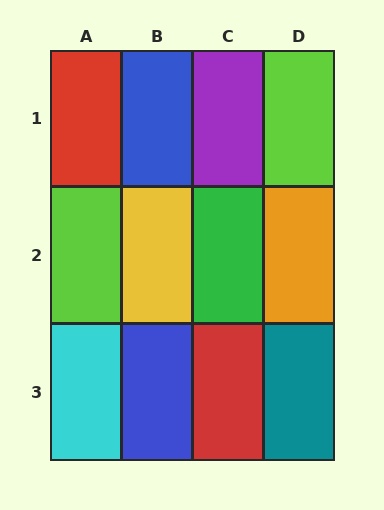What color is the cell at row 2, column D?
Orange.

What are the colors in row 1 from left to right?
Red, blue, purple, lime.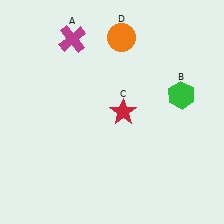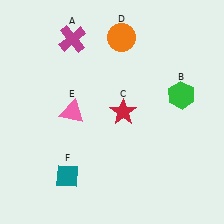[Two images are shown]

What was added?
A pink triangle (E), a teal diamond (F) were added in Image 2.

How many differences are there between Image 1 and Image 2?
There are 2 differences between the two images.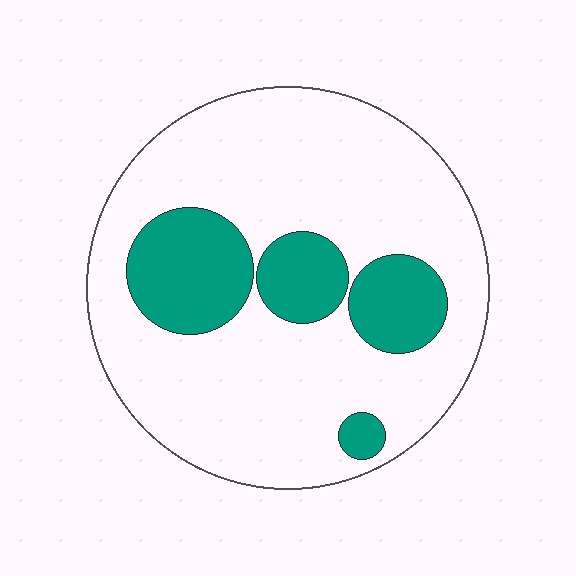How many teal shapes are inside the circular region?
4.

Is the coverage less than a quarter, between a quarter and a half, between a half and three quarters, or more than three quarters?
Less than a quarter.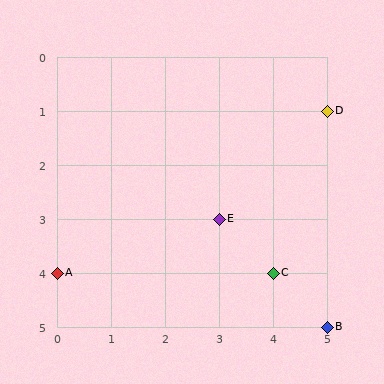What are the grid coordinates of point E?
Point E is at grid coordinates (3, 3).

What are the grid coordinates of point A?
Point A is at grid coordinates (0, 4).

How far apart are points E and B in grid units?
Points E and B are 2 columns and 2 rows apart (about 2.8 grid units diagonally).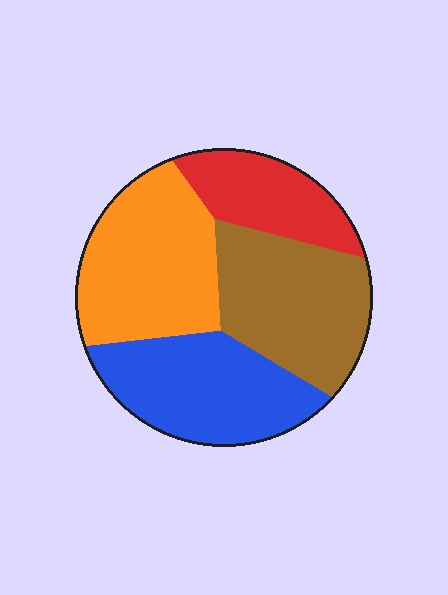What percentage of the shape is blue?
Blue covers 27% of the shape.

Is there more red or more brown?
Brown.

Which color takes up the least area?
Red, at roughly 15%.